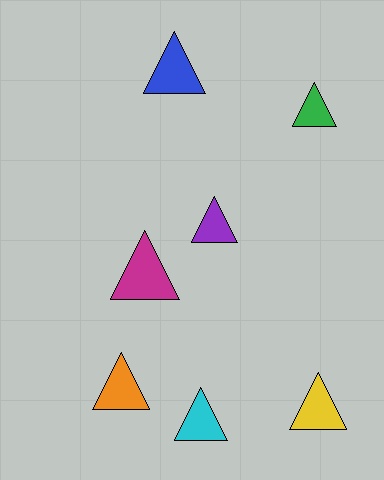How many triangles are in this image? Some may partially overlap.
There are 7 triangles.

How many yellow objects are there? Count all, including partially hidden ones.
There is 1 yellow object.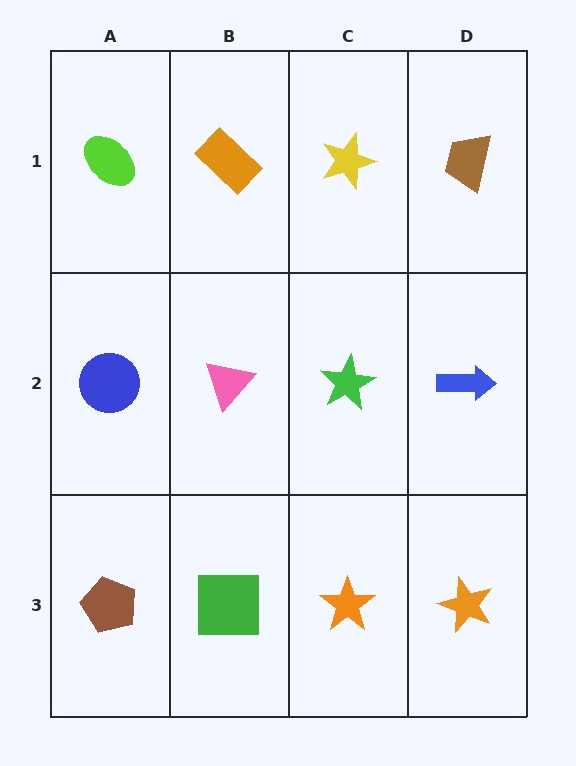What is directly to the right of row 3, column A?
A green square.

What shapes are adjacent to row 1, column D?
A blue arrow (row 2, column D), a yellow star (row 1, column C).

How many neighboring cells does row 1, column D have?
2.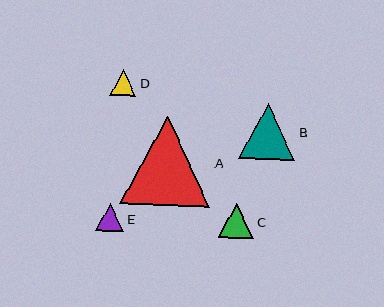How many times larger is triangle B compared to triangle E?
Triangle B is approximately 2.0 times the size of triangle E.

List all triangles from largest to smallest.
From largest to smallest: A, B, C, E, D.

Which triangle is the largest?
Triangle A is the largest with a size of approximately 90 pixels.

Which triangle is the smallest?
Triangle D is the smallest with a size of approximately 27 pixels.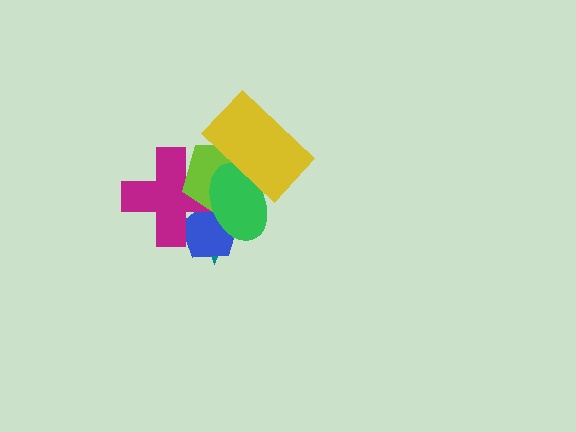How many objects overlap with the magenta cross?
4 objects overlap with the magenta cross.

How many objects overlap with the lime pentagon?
5 objects overlap with the lime pentagon.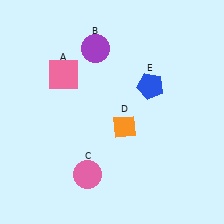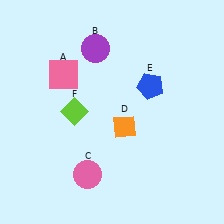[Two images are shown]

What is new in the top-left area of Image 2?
A lime diamond (F) was added in the top-left area of Image 2.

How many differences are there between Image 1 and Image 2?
There is 1 difference between the two images.